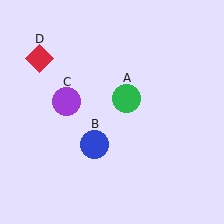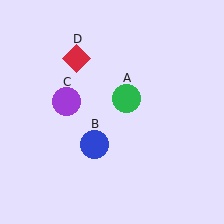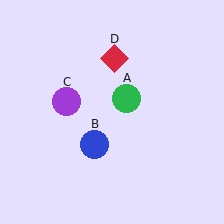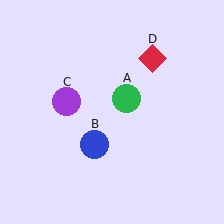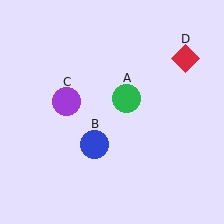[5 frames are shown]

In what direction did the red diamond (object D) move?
The red diamond (object D) moved right.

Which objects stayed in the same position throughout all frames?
Green circle (object A) and blue circle (object B) and purple circle (object C) remained stationary.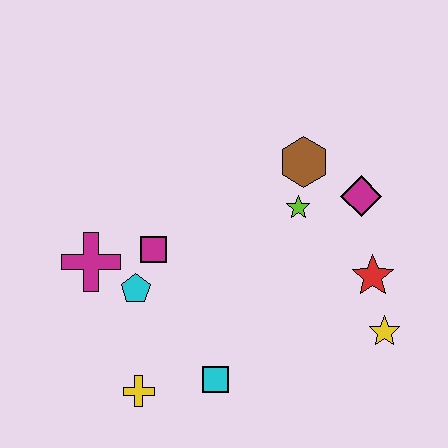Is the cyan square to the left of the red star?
Yes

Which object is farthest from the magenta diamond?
The yellow cross is farthest from the magenta diamond.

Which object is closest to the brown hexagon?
The lime star is closest to the brown hexagon.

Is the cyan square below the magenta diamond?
Yes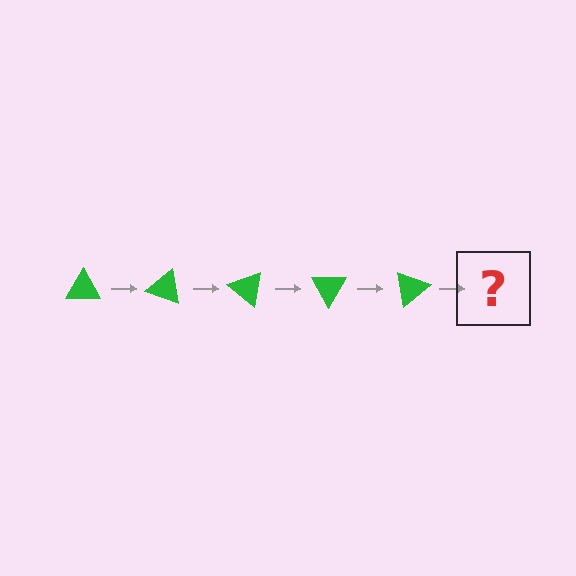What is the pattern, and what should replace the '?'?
The pattern is that the triangle rotates 20 degrees each step. The '?' should be a green triangle rotated 100 degrees.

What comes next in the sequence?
The next element should be a green triangle rotated 100 degrees.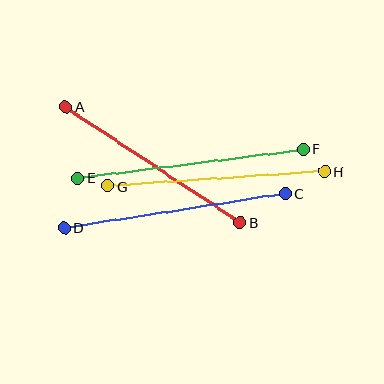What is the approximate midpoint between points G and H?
The midpoint is at approximately (216, 179) pixels.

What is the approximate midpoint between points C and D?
The midpoint is at approximately (175, 211) pixels.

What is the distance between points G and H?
The distance is approximately 217 pixels.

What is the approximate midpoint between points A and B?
The midpoint is at approximately (153, 165) pixels.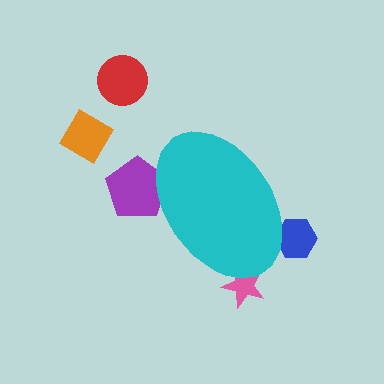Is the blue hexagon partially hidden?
Yes, the blue hexagon is partially hidden behind the cyan ellipse.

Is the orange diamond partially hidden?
No, the orange diamond is fully visible.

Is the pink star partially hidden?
Yes, the pink star is partially hidden behind the cyan ellipse.